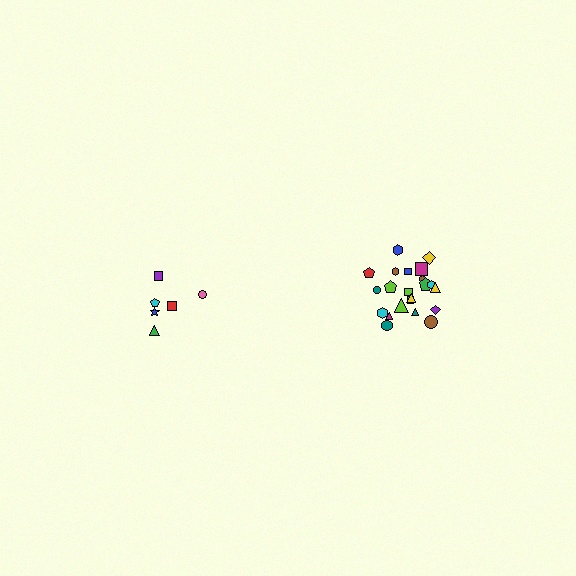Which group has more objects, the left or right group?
The right group.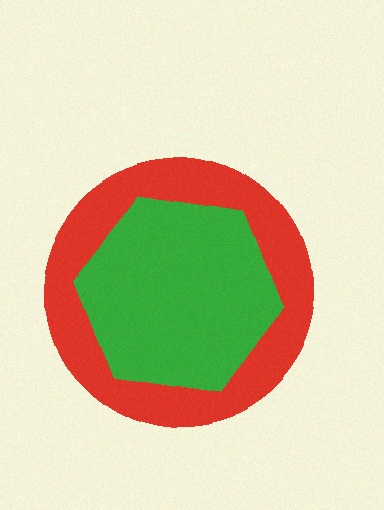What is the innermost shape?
The green hexagon.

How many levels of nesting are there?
2.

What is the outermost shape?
The red circle.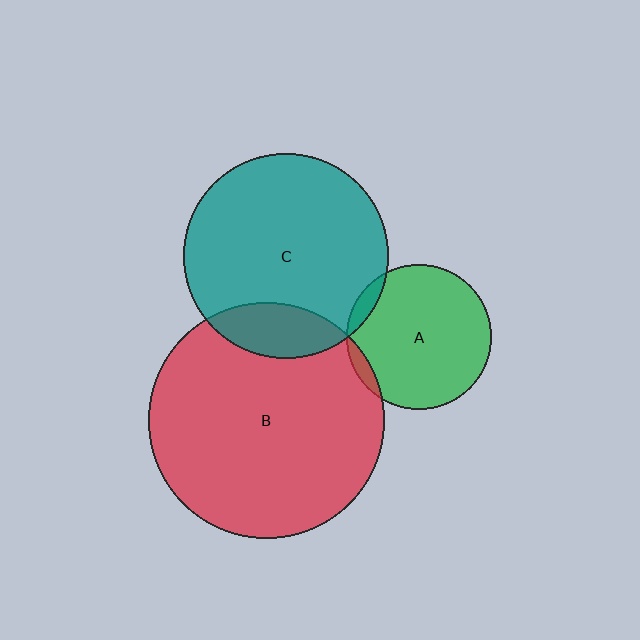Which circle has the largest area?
Circle B (red).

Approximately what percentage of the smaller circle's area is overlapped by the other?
Approximately 5%.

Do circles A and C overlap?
Yes.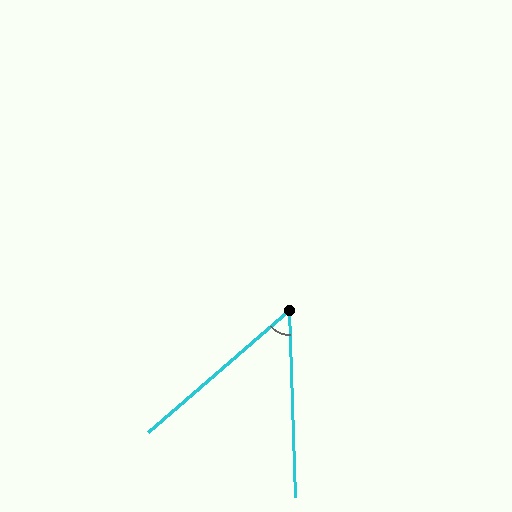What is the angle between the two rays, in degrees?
Approximately 51 degrees.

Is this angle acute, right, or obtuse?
It is acute.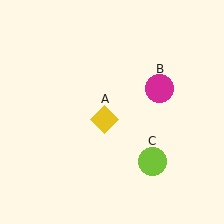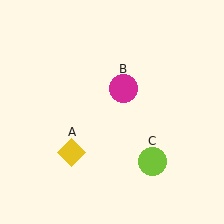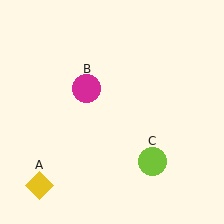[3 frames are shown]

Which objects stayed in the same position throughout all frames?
Lime circle (object C) remained stationary.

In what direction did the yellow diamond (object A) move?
The yellow diamond (object A) moved down and to the left.